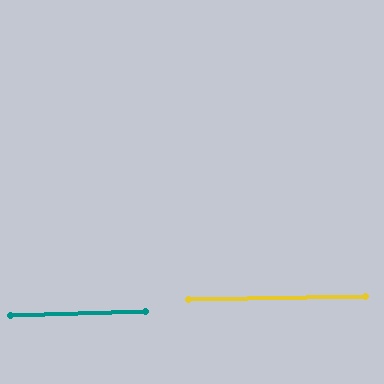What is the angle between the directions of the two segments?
Approximately 1 degree.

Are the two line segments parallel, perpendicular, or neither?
Parallel — their directions differ by only 0.5°.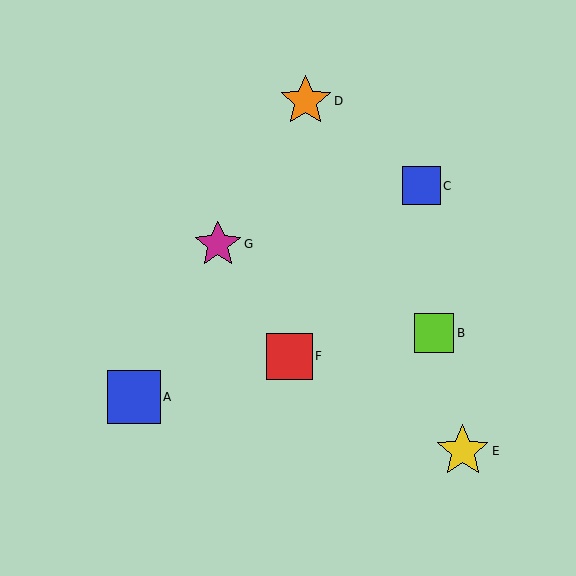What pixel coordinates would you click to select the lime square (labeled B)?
Click at (434, 333) to select the lime square B.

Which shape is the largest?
The yellow star (labeled E) is the largest.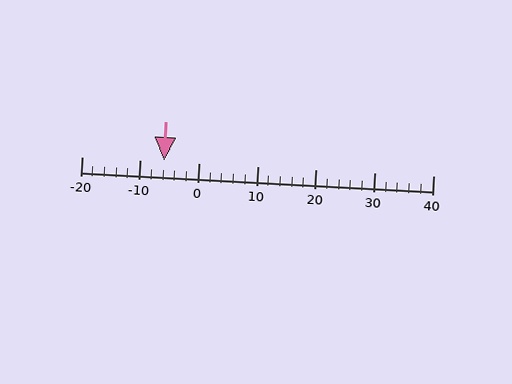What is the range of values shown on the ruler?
The ruler shows values from -20 to 40.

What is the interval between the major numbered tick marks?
The major tick marks are spaced 10 units apart.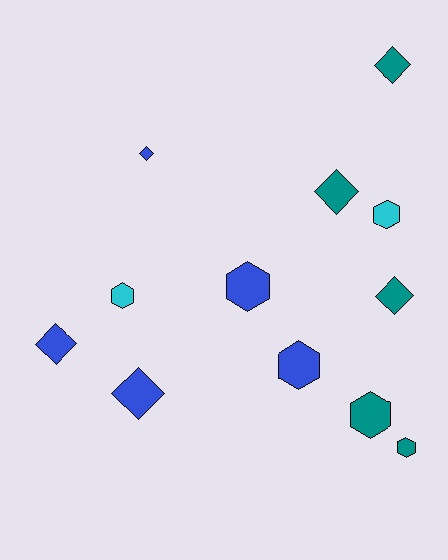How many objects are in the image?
There are 12 objects.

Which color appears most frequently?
Blue, with 5 objects.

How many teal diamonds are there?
There are 3 teal diamonds.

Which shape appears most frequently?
Diamond, with 6 objects.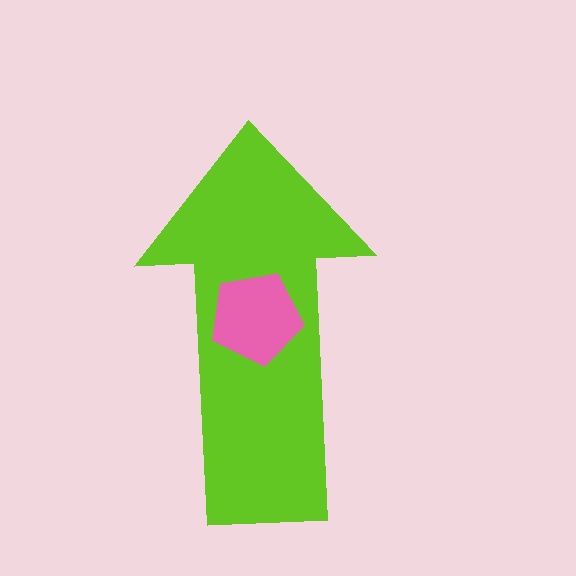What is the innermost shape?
The pink pentagon.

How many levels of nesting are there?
2.